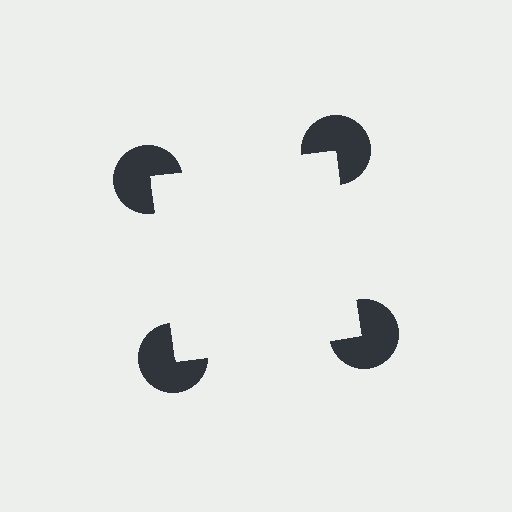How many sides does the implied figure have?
4 sides.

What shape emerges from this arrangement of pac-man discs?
An illusory square — its edges are inferred from the aligned wedge cuts in the pac-man discs, not physically drawn.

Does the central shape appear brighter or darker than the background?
It typically appears slightly brighter than the background, even though no actual brightness change is drawn.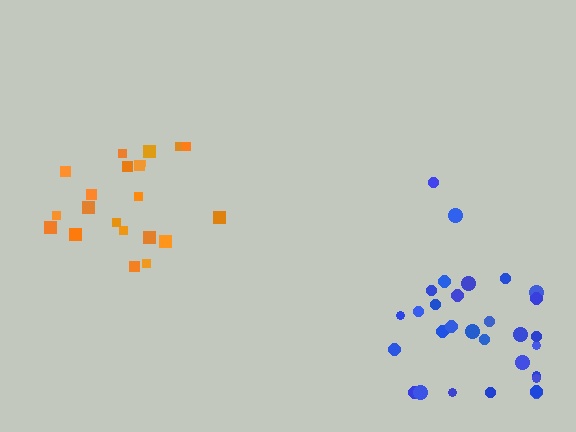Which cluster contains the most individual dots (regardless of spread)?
Blue (30).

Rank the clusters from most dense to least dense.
orange, blue.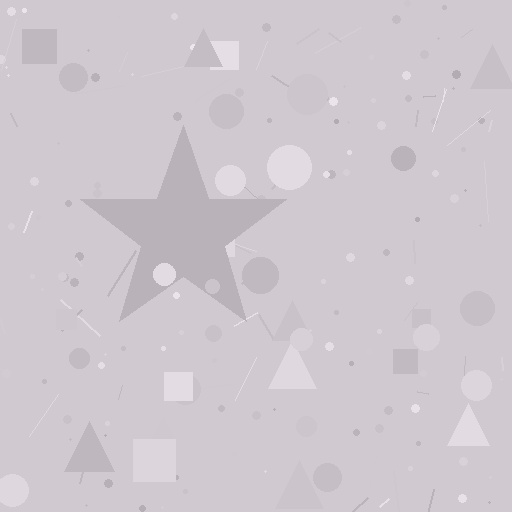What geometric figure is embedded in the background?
A star is embedded in the background.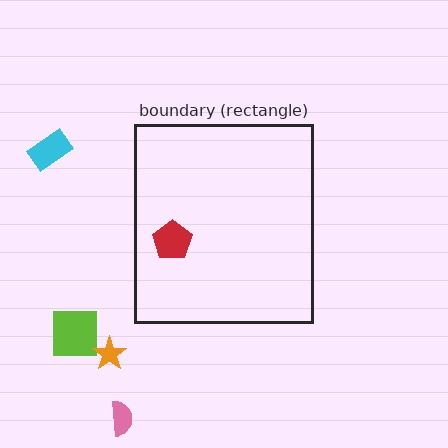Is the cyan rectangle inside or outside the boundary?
Outside.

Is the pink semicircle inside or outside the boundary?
Outside.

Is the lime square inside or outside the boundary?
Outside.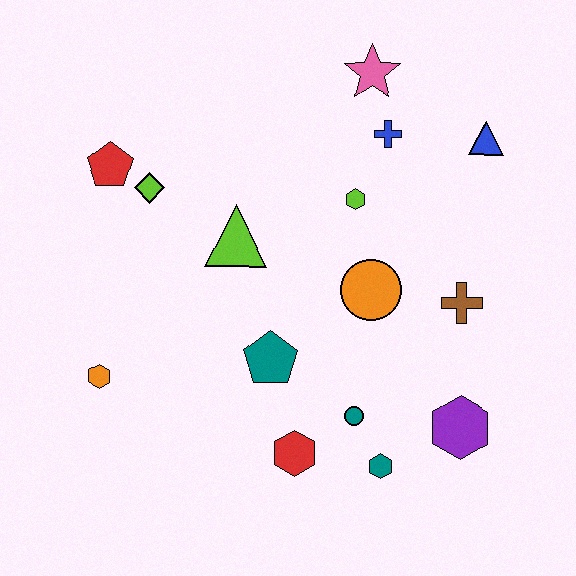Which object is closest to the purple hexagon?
The teal hexagon is closest to the purple hexagon.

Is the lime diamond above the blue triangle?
No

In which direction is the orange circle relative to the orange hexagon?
The orange circle is to the right of the orange hexagon.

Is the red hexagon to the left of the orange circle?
Yes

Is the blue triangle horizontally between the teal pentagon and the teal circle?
No